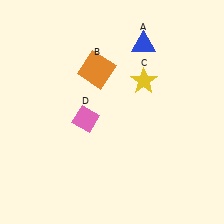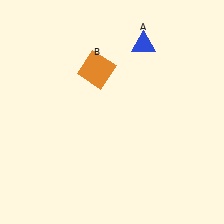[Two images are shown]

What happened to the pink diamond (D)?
The pink diamond (D) was removed in Image 2. It was in the bottom-left area of Image 1.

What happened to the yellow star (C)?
The yellow star (C) was removed in Image 2. It was in the top-right area of Image 1.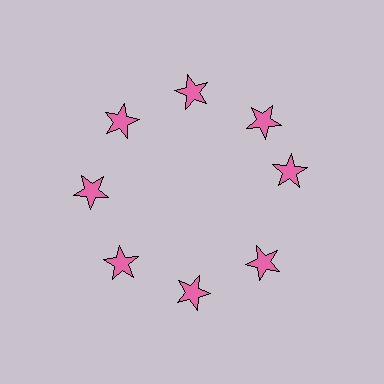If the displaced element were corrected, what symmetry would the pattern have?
It would have 8-fold rotational symmetry — the pattern would map onto itself every 45 degrees.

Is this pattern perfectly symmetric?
No. The 8 pink stars are arranged in a ring, but one element near the 3 o'clock position is rotated out of alignment along the ring, breaking the 8-fold rotational symmetry.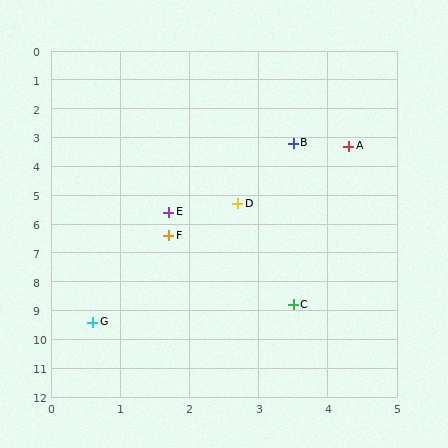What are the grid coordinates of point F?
Point F is at approximately (1.7, 6.4).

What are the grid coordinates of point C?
Point C is at approximately (3.5, 8.8).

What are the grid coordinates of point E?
Point E is at approximately (1.7, 5.6).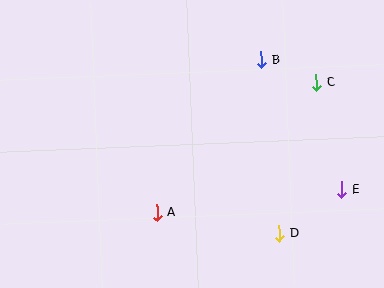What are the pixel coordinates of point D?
Point D is at (280, 233).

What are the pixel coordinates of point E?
Point E is at (341, 190).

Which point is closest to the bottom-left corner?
Point A is closest to the bottom-left corner.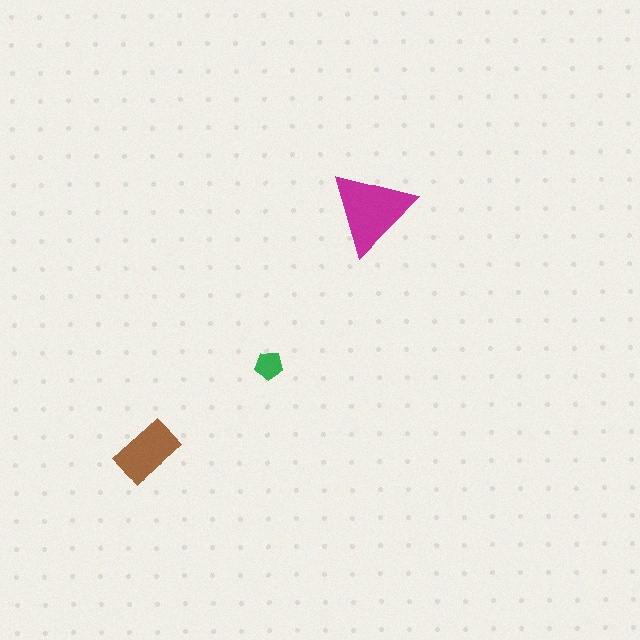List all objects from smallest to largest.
The green pentagon, the brown rectangle, the magenta triangle.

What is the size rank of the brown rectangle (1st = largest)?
2nd.